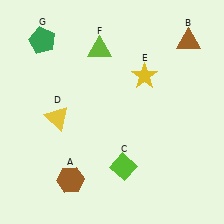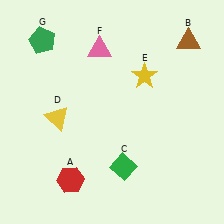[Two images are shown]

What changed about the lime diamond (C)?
In Image 1, C is lime. In Image 2, it changed to green.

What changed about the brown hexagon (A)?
In Image 1, A is brown. In Image 2, it changed to red.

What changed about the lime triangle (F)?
In Image 1, F is lime. In Image 2, it changed to pink.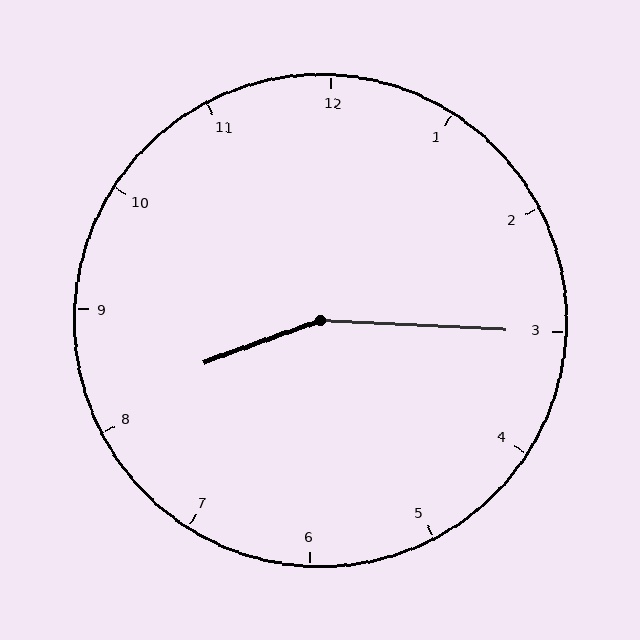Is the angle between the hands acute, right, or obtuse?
It is obtuse.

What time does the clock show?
8:15.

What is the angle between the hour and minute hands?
Approximately 158 degrees.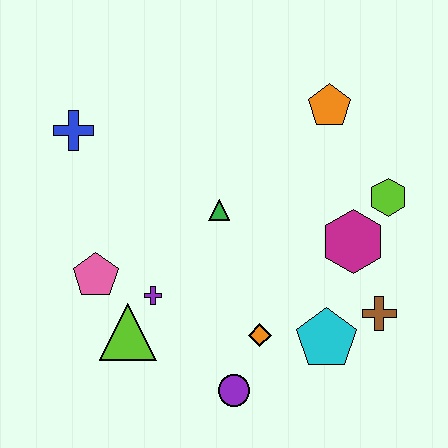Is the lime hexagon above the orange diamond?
Yes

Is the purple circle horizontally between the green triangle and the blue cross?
No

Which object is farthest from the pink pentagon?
The lime hexagon is farthest from the pink pentagon.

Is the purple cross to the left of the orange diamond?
Yes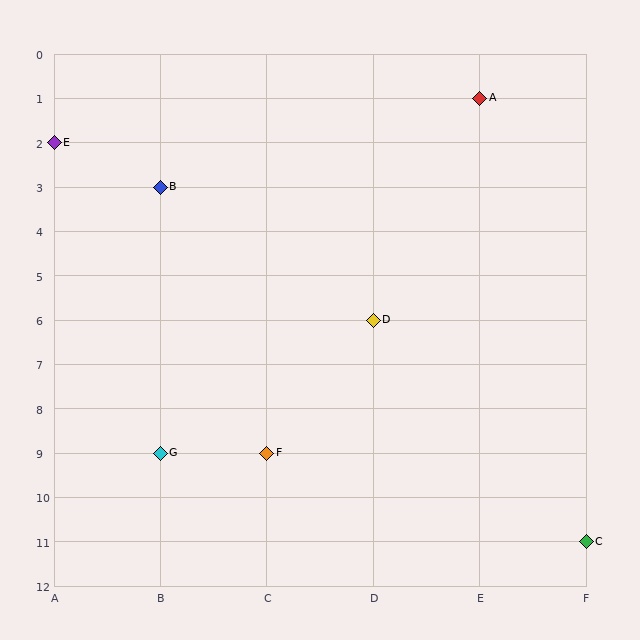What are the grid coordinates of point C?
Point C is at grid coordinates (F, 11).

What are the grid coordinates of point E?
Point E is at grid coordinates (A, 2).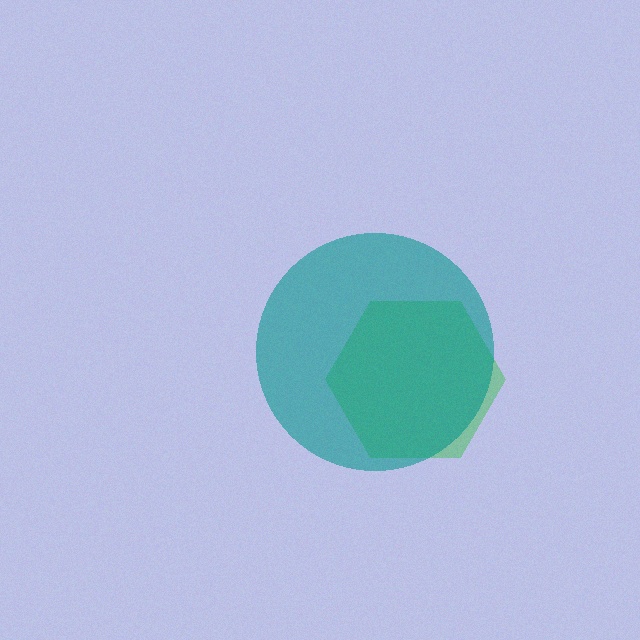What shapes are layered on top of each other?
The layered shapes are: a green hexagon, a teal circle.